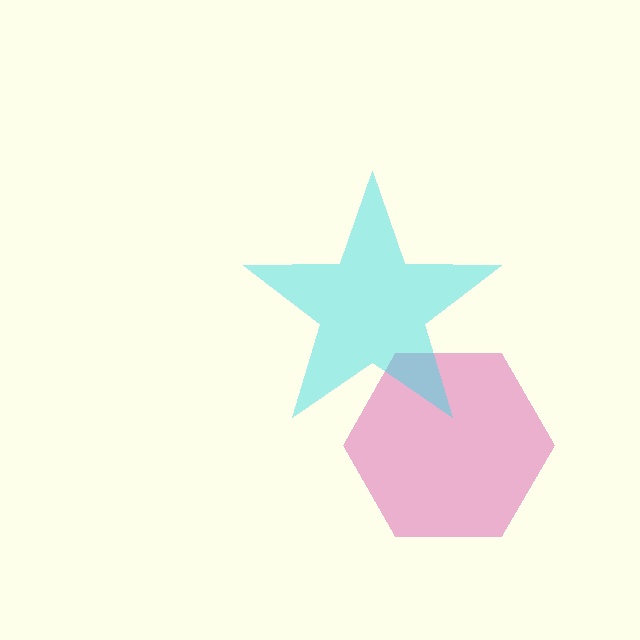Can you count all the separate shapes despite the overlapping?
Yes, there are 2 separate shapes.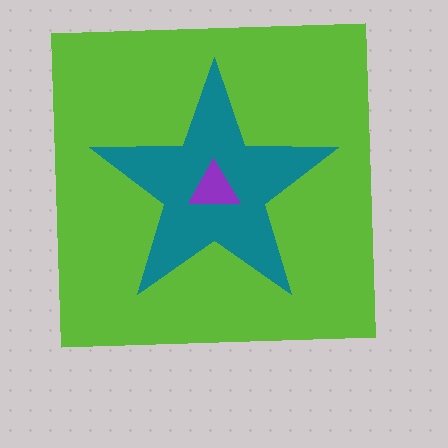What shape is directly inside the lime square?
The teal star.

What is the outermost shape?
The lime square.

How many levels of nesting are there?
3.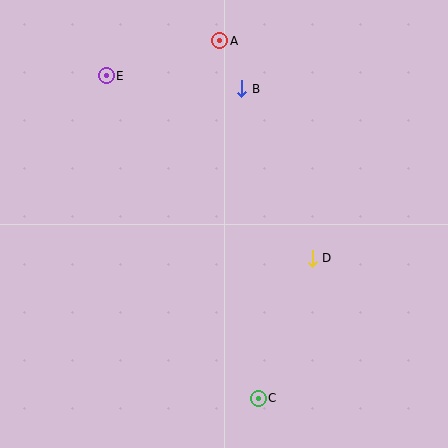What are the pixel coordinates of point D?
Point D is at (312, 258).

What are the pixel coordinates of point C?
Point C is at (258, 398).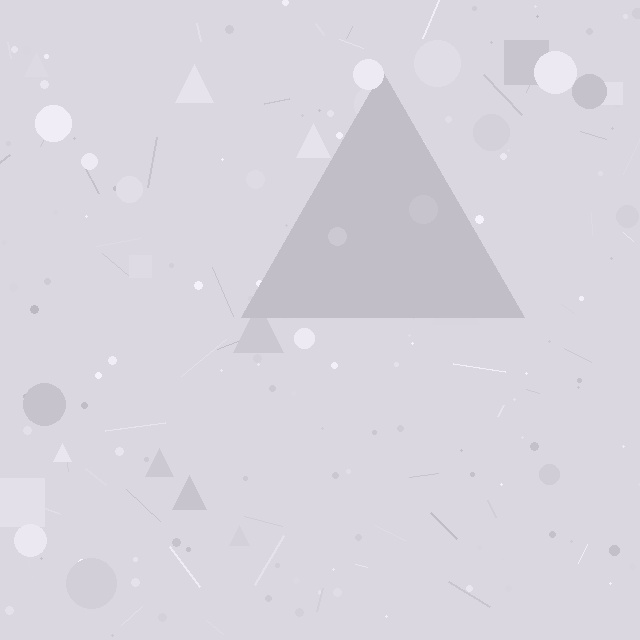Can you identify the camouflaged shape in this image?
The camouflaged shape is a triangle.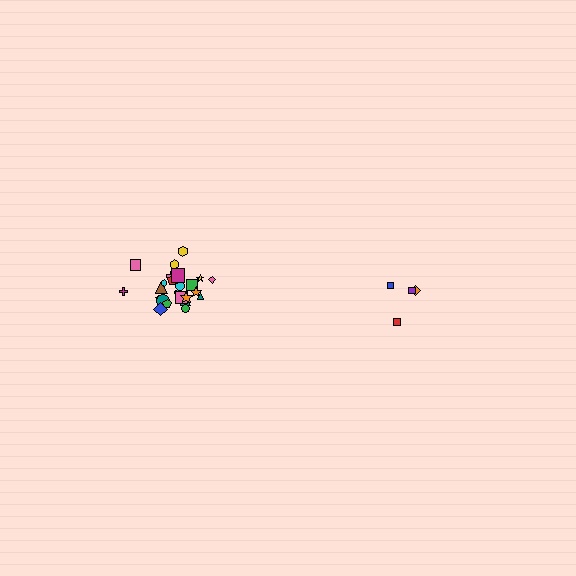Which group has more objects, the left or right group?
The left group.